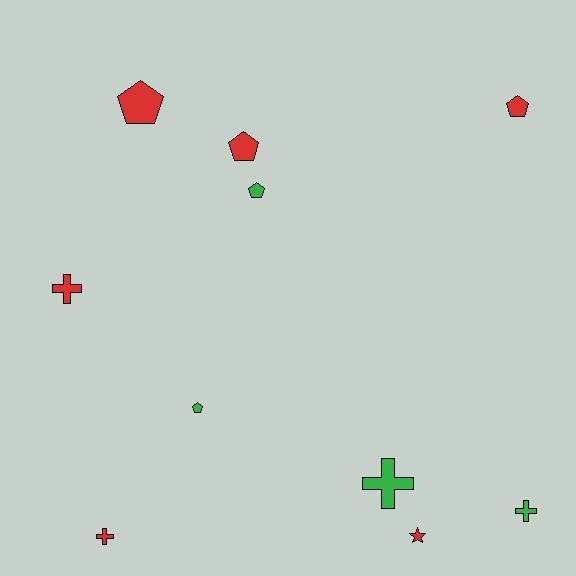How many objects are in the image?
There are 10 objects.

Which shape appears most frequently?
Pentagon, with 5 objects.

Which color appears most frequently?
Red, with 6 objects.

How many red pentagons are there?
There are 3 red pentagons.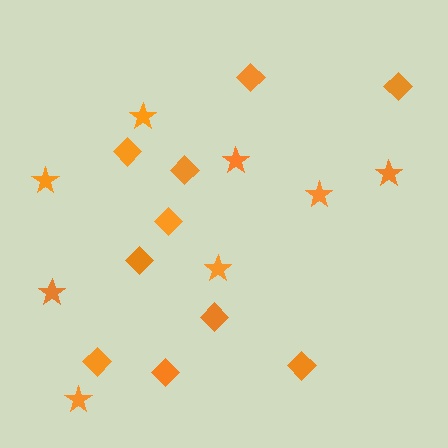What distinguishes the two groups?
There are 2 groups: one group of diamonds (10) and one group of stars (8).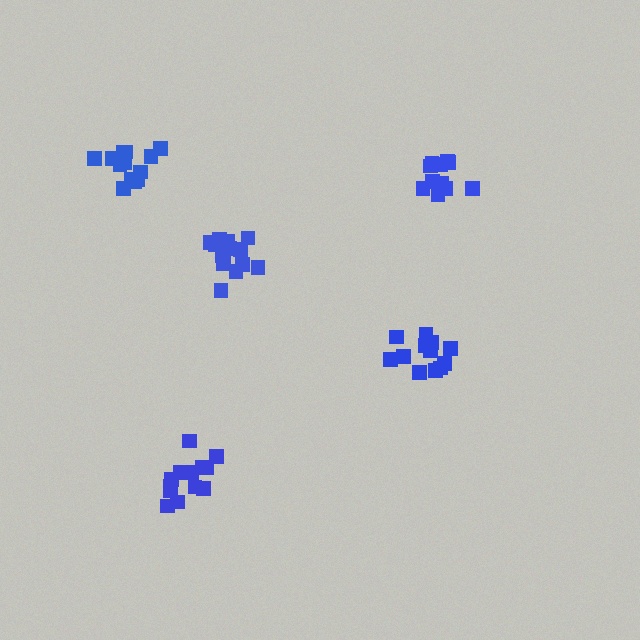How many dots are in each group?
Group 1: 14 dots, Group 2: 11 dots, Group 3: 13 dots, Group 4: 14 dots, Group 5: 13 dots (65 total).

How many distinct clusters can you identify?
There are 5 distinct clusters.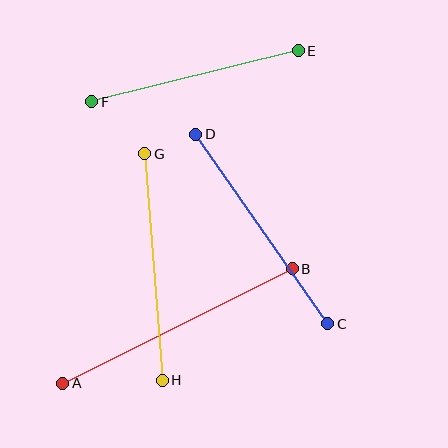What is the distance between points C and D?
The distance is approximately 231 pixels.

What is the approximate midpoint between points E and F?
The midpoint is at approximately (195, 76) pixels.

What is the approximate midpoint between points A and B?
The midpoint is at approximately (178, 326) pixels.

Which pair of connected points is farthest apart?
Points A and B are farthest apart.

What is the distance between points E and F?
The distance is approximately 213 pixels.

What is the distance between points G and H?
The distance is approximately 227 pixels.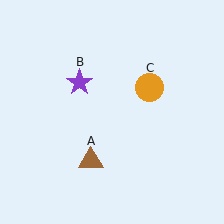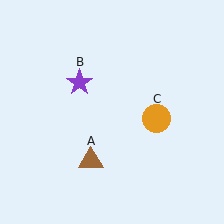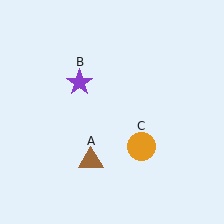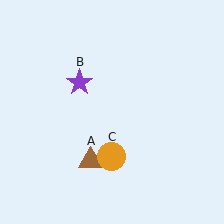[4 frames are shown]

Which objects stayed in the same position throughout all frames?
Brown triangle (object A) and purple star (object B) remained stationary.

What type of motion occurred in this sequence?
The orange circle (object C) rotated clockwise around the center of the scene.